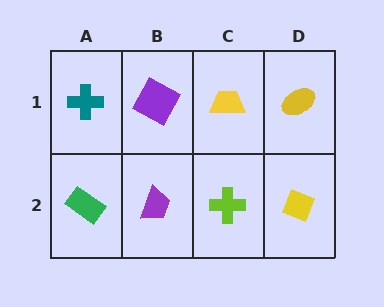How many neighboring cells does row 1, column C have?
3.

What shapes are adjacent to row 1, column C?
A lime cross (row 2, column C), a purple square (row 1, column B), a yellow ellipse (row 1, column D).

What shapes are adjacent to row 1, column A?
A green rectangle (row 2, column A), a purple square (row 1, column B).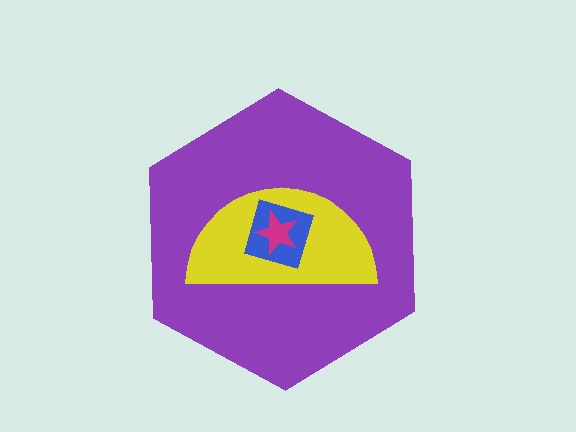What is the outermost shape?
The purple hexagon.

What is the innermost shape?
The magenta star.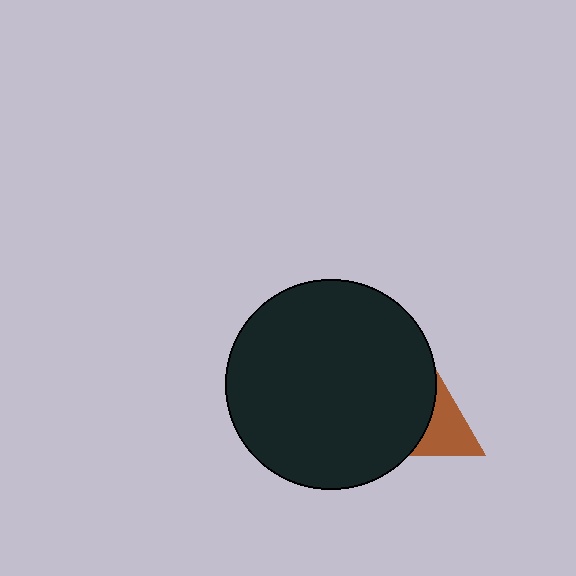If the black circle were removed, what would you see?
You would see the complete brown triangle.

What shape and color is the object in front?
The object in front is a black circle.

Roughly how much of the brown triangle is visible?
A small part of it is visible (roughly 34%).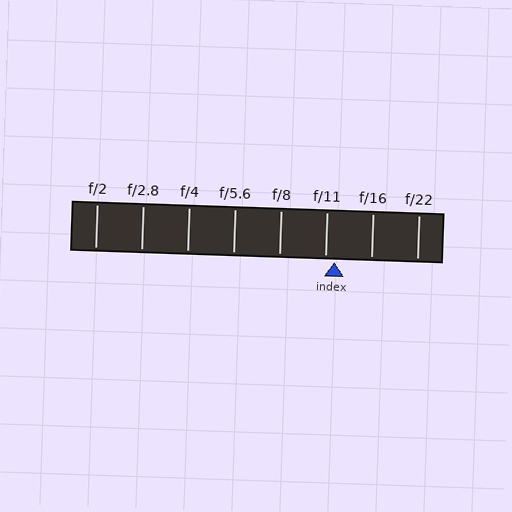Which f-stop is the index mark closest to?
The index mark is closest to f/11.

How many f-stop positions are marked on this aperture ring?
There are 8 f-stop positions marked.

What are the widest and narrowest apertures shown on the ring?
The widest aperture shown is f/2 and the narrowest is f/22.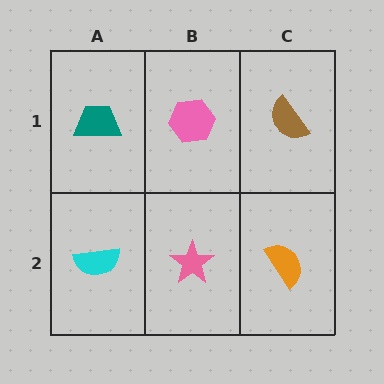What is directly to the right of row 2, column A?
A pink star.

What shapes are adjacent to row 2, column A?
A teal trapezoid (row 1, column A), a pink star (row 2, column B).